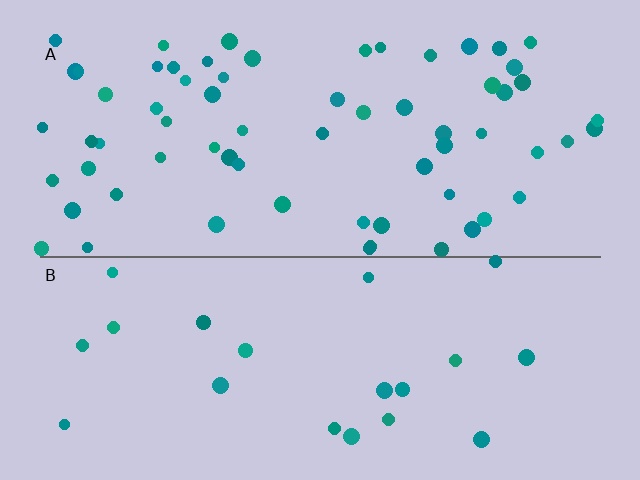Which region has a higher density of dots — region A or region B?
A (the top).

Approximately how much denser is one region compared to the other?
Approximately 3.1× — region A over region B.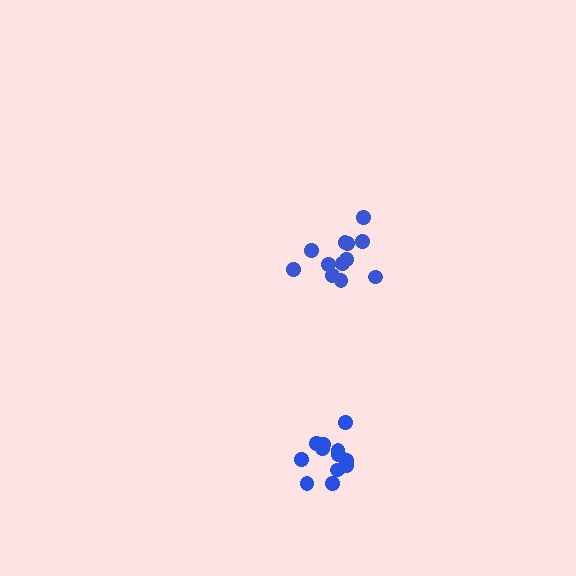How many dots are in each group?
Group 1: 12 dots, Group 2: 12 dots (24 total).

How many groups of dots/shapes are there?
There are 2 groups.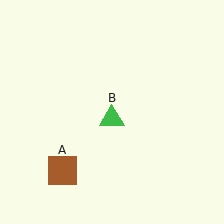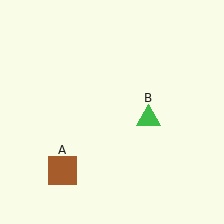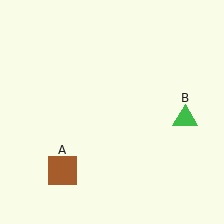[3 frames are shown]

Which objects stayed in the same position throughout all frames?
Brown square (object A) remained stationary.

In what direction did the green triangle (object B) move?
The green triangle (object B) moved right.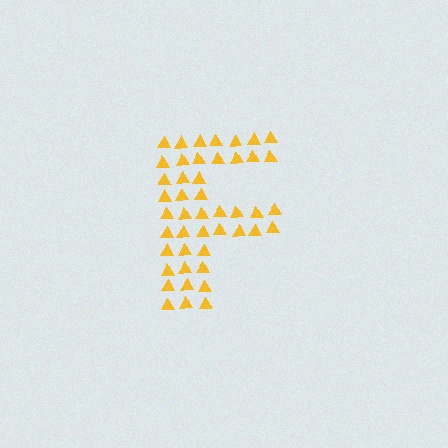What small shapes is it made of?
It is made of small triangles.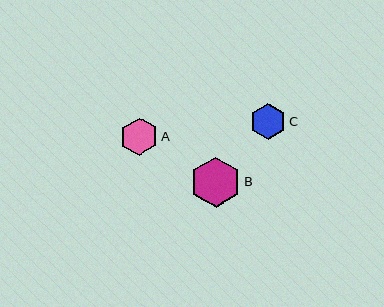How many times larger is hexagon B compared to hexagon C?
Hexagon B is approximately 1.4 times the size of hexagon C.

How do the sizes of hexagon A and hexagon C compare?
Hexagon A and hexagon C are approximately the same size.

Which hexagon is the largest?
Hexagon B is the largest with a size of approximately 50 pixels.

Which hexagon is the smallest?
Hexagon C is the smallest with a size of approximately 36 pixels.